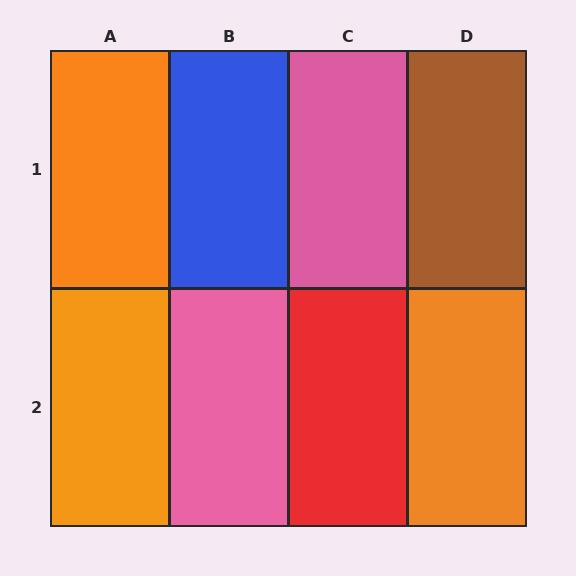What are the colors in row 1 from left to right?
Orange, blue, pink, brown.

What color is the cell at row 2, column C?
Red.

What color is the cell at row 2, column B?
Pink.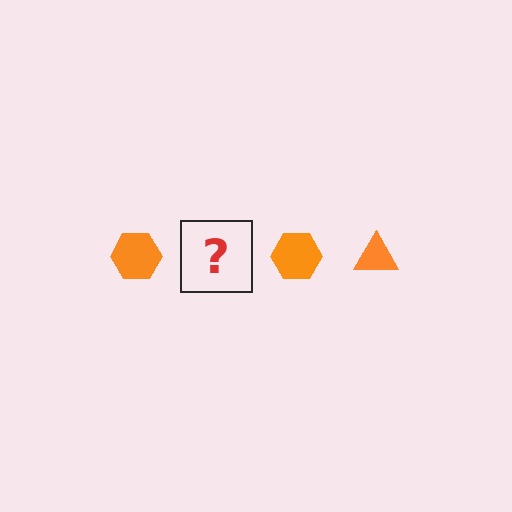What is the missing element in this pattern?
The missing element is an orange triangle.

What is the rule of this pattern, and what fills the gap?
The rule is that the pattern cycles through hexagon, triangle shapes in orange. The gap should be filled with an orange triangle.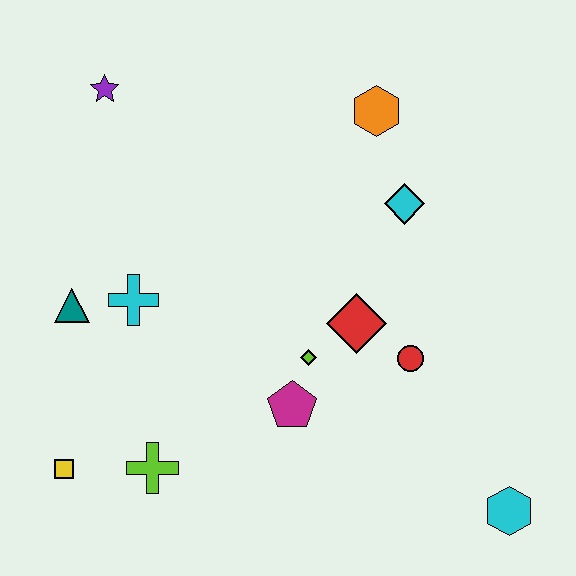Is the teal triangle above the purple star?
No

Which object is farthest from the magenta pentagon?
The purple star is farthest from the magenta pentagon.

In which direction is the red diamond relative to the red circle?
The red diamond is to the left of the red circle.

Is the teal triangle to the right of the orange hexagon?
No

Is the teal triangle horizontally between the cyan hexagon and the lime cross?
No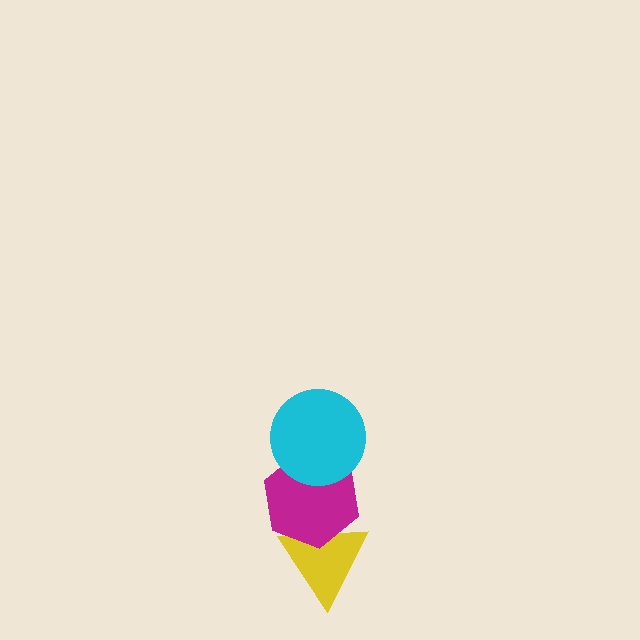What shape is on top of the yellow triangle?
The magenta hexagon is on top of the yellow triangle.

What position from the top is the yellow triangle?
The yellow triangle is 3rd from the top.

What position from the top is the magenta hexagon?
The magenta hexagon is 2nd from the top.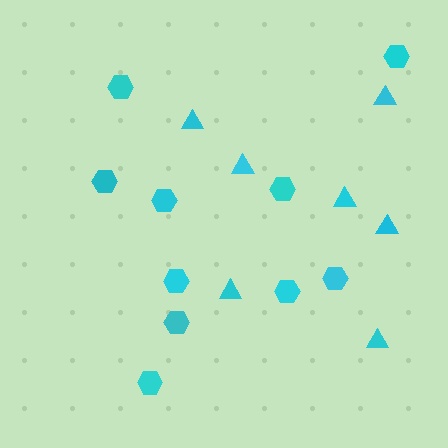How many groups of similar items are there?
There are 2 groups: one group of triangles (7) and one group of hexagons (10).